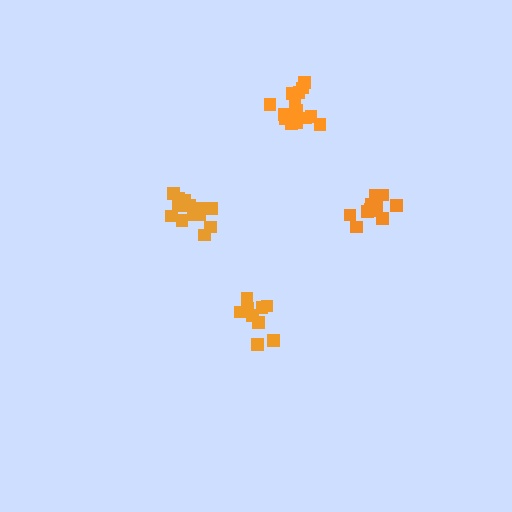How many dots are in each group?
Group 1: 11 dots, Group 2: 9 dots, Group 3: 15 dots, Group 4: 15 dots (50 total).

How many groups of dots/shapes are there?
There are 4 groups.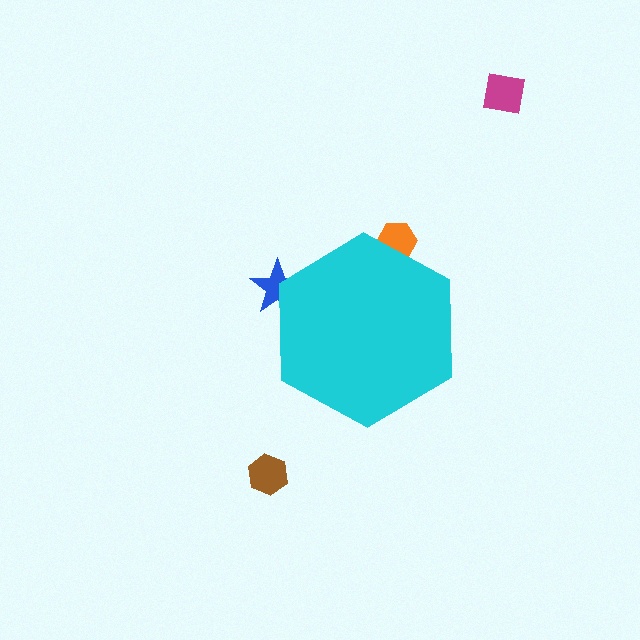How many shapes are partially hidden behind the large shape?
2 shapes are partially hidden.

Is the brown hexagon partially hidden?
No, the brown hexagon is fully visible.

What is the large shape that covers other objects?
A cyan hexagon.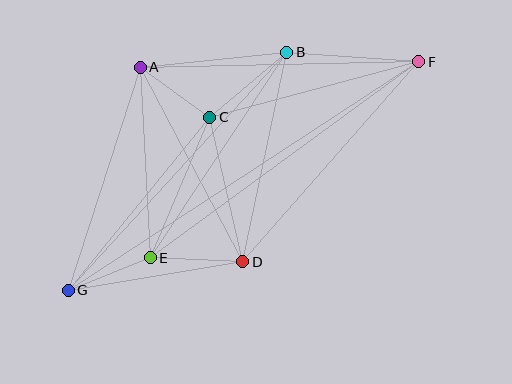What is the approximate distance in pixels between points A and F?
The distance between A and F is approximately 279 pixels.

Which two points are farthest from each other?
Points F and G are farthest from each other.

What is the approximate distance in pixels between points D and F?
The distance between D and F is approximately 267 pixels.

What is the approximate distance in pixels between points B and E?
The distance between B and E is approximately 247 pixels.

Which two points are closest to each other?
Points A and C are closest to each other.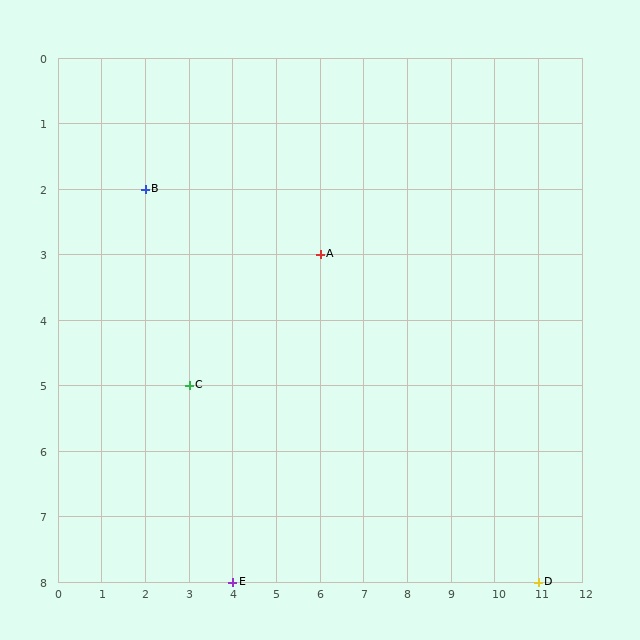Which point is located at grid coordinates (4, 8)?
Point E is at (4, 8).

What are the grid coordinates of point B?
Point B is at grid coordinates (2, 2).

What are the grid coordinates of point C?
Point C is at grid coordinates (3, 5).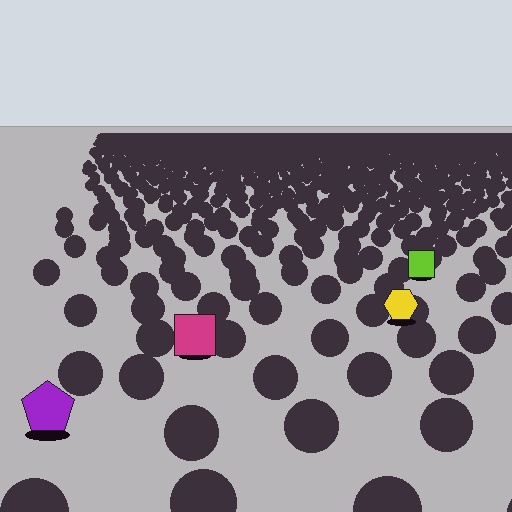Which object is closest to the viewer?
The purple pentagon is closest. The texture marks near it are larger and more spread out.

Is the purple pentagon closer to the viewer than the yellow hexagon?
Yes. The purple pentagon is closer — you can tell from the texture gradient: the ground texture is coarser near it.